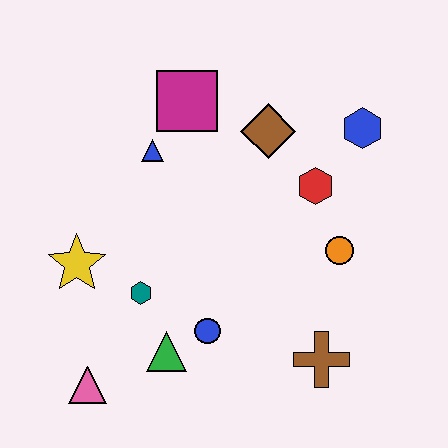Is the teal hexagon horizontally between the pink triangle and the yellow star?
No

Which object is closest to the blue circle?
The green triangle is closest to the blue circle.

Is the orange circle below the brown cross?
No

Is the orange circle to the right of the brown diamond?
Yes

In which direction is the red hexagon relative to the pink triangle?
The red hexagon is to the right of the pink triangle.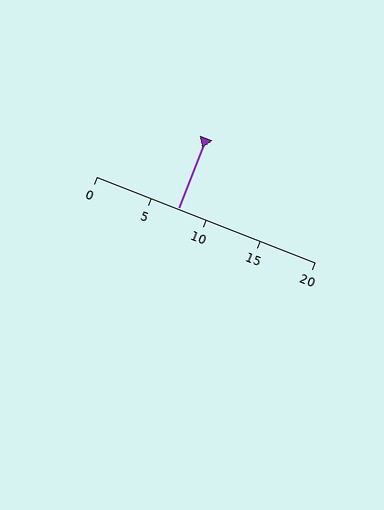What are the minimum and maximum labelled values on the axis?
The axis runs from 0 to 20.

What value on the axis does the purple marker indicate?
The marker indicates approximately 7.5.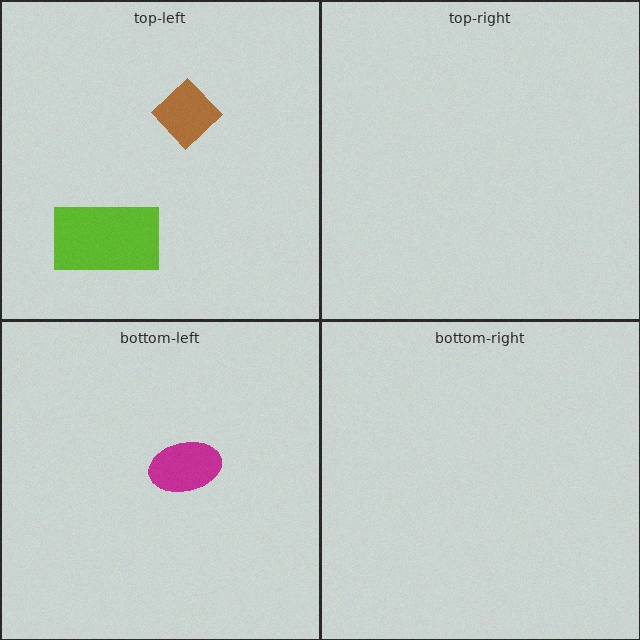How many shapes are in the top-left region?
2.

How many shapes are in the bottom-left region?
1.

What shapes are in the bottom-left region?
The magenta ellipse.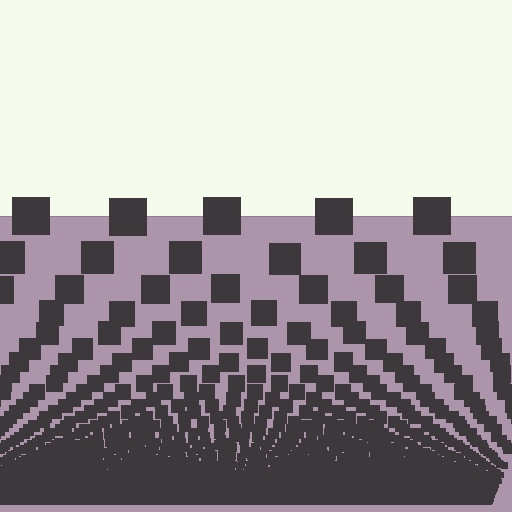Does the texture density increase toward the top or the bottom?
Density increases toward the bottom.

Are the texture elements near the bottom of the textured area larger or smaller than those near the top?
Smaller. The gradient is inverted — elements near the bottom are smaller and denser.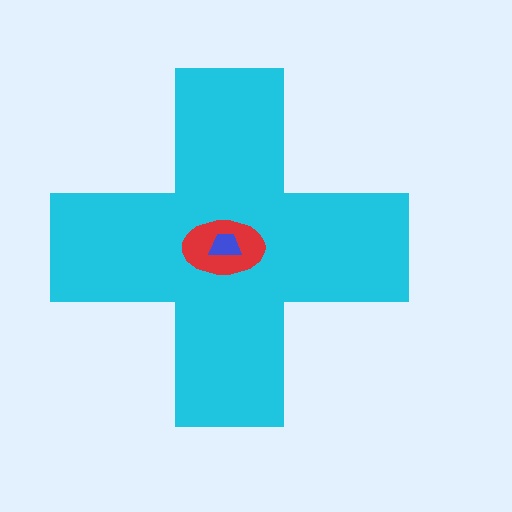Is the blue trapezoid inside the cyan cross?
Yes.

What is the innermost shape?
The blue trapezoid.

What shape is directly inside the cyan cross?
The red ellipse.